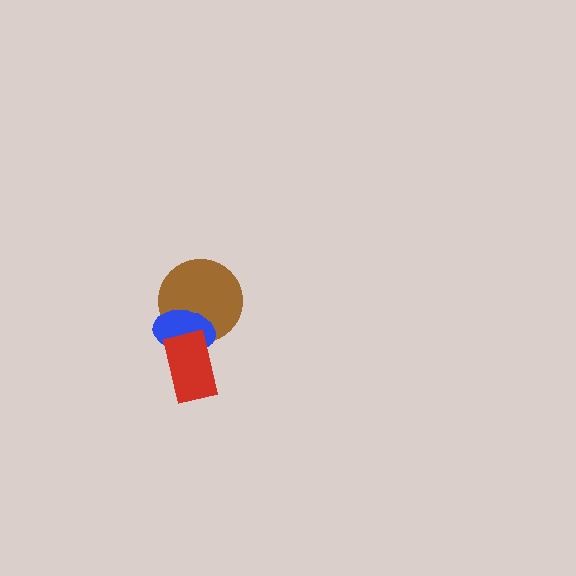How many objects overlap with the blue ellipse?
2 objects overlap with the blue ellipse.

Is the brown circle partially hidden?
Yes, it is partially covered by another shape.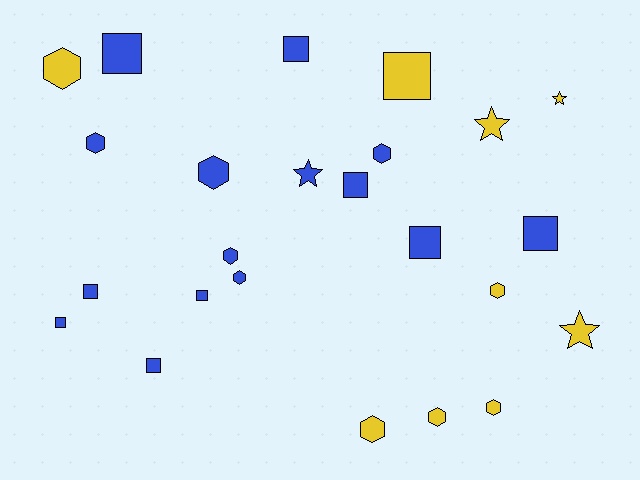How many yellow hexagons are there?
There are 5 yellow hexagons.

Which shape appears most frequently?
Hexagon, with 10 objects.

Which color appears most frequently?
Blue, with 15 objects.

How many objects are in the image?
There are 24 objects.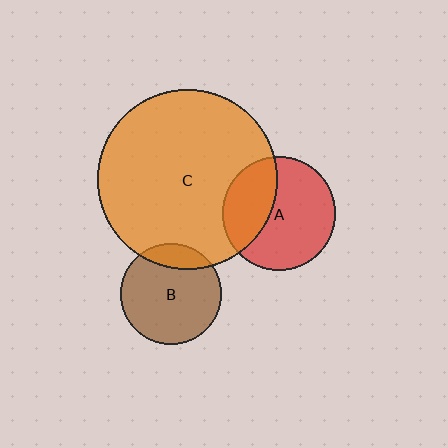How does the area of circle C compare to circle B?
Approximately 3.2 times.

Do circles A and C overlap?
Yes.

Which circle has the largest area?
Circle C (orange).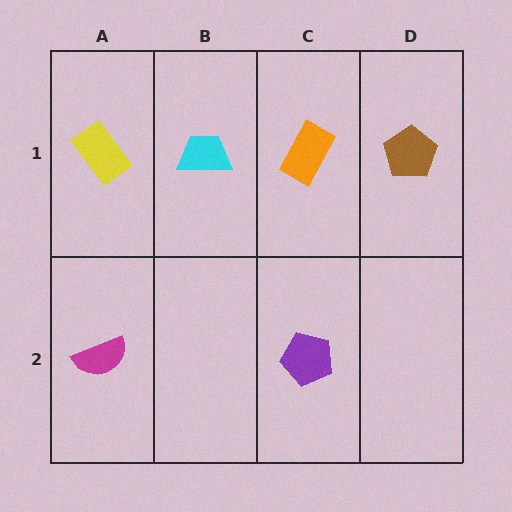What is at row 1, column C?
An orange rectangle.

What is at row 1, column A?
A yellow rectangle.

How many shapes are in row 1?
4 shapes.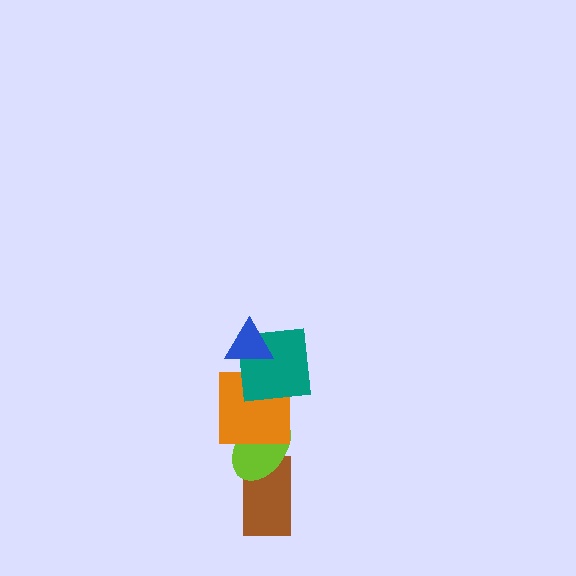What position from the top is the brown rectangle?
The brown rectangle is 5th from the top.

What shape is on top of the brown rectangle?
The lime ellipse is on top of the brown rectangle.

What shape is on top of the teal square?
The blue triangle is on top of the teal square.